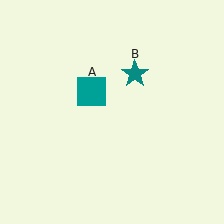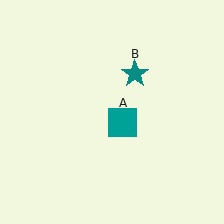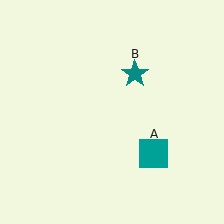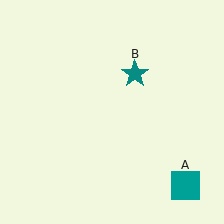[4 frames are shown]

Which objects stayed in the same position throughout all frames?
Teal star (object B) remained stationary.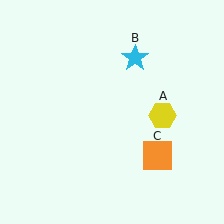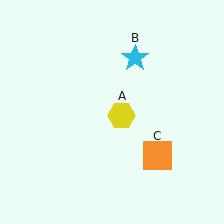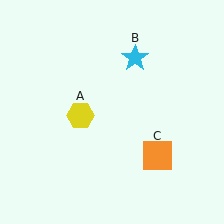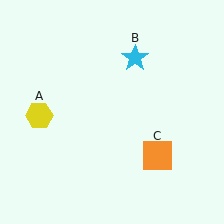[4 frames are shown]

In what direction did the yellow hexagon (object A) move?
The yellow hexagon (object A) moved left.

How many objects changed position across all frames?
1 object changed position: yellow hexagon (object A).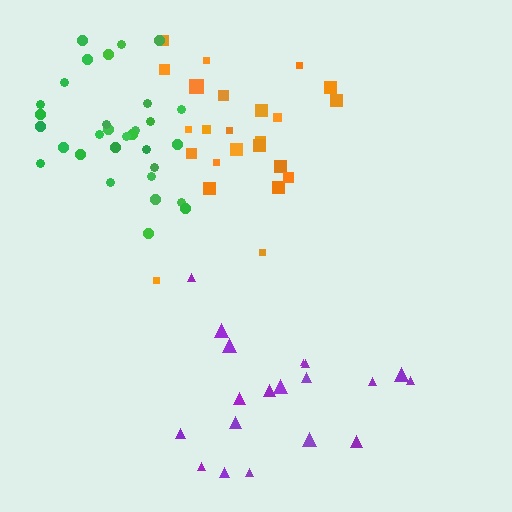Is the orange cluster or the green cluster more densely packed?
Green.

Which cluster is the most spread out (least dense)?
Purple.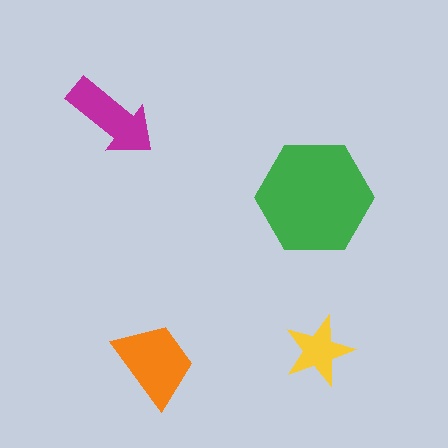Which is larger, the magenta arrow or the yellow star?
The magenta arrow.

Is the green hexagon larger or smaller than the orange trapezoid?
Larger.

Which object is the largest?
The green hexagon.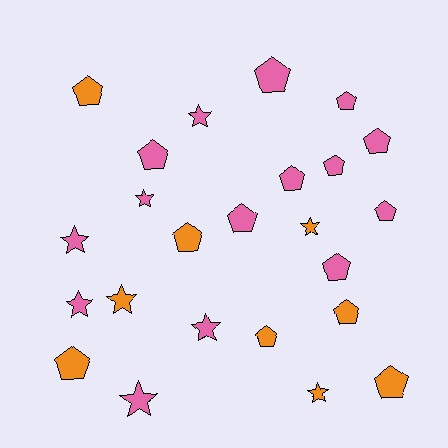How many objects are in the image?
There are 24 objects.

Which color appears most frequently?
Pink, with 15 objects.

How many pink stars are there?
There are 6 pink stars.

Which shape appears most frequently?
Pentagon, with 15 objects.